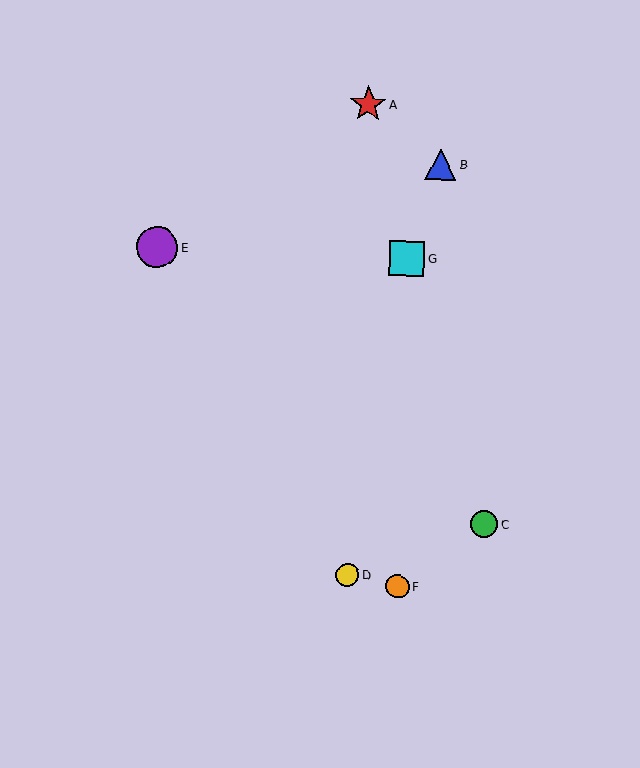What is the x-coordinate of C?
Object C is at x≈484.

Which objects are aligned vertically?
Objects F, G are aligned vertically.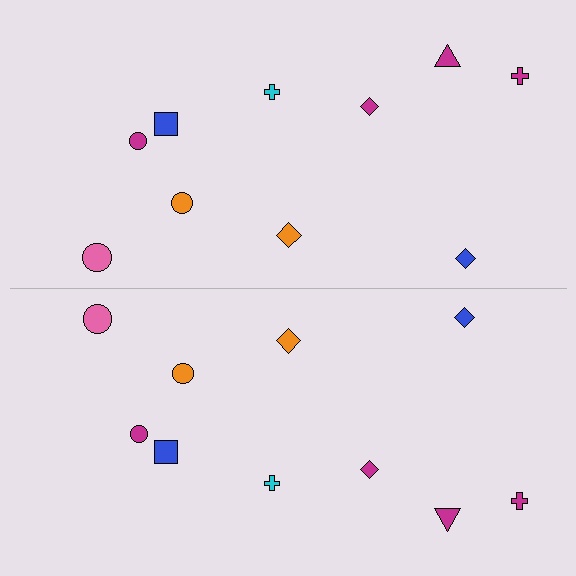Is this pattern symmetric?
Yes, this pattern has bilateral (reflection) symmetry.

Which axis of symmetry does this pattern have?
The pattern has a horizontal axis of symmetry running through the center of the image.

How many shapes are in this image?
There are 20 shapes in this image.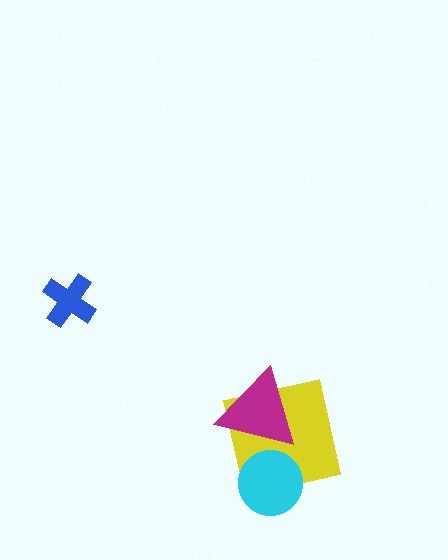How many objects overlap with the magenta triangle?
1 object overlaps with the magenta triangle.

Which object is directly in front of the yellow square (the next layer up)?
The magenta triangle is directly in front of the yellow square.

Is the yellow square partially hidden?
Yes, it is partially covered by another shape.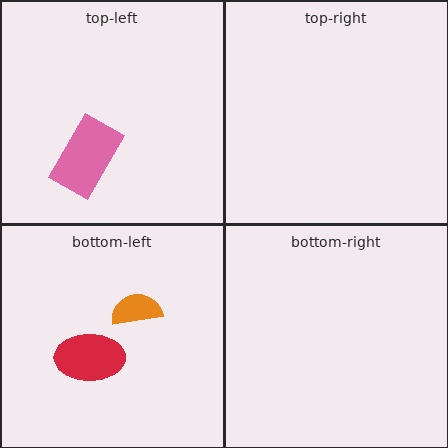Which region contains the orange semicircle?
The bottom-left region.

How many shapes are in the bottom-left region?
2.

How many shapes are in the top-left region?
1.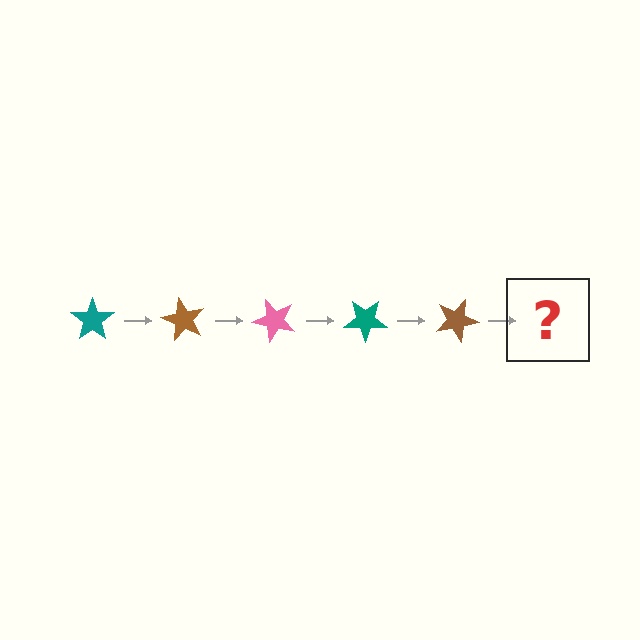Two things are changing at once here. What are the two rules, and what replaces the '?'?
The two rules are that it rotates 60 degrees each step and the color cycles through teal, brown, and pink. The '?' should be a pink star, rotated 300 degrees from the start.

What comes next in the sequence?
The next element should be a pink star, rotated 300 degrees from the start.